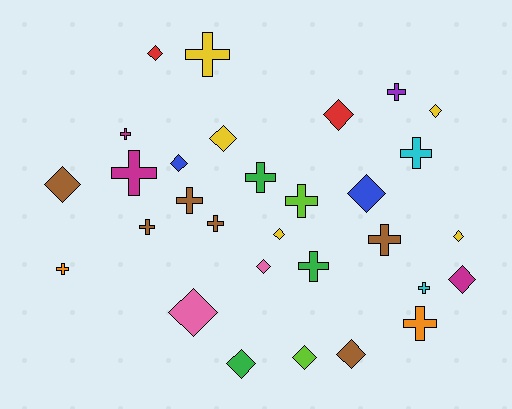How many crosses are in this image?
There are 15 crosses.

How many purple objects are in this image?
There is 1 purple object.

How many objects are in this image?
There are 30 objects.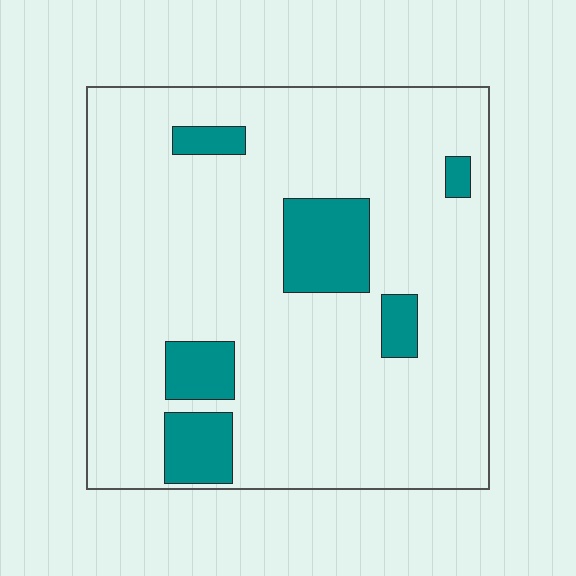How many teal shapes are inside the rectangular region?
6.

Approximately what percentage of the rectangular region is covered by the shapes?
Approximately 15%.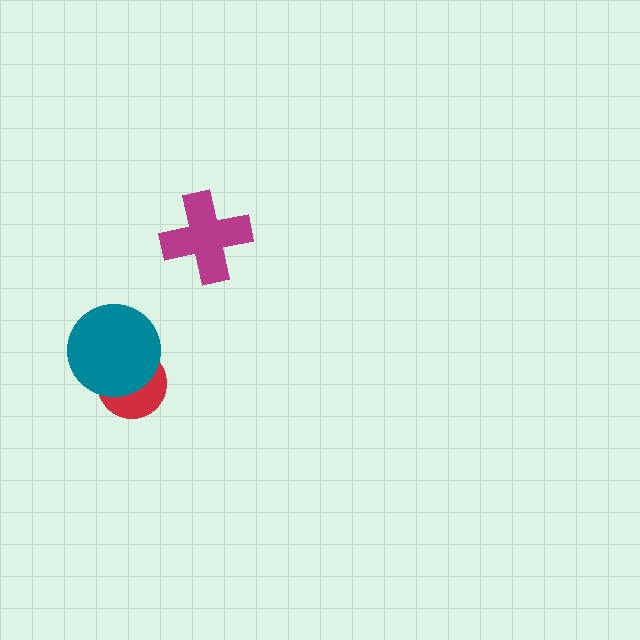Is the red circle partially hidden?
Yes, it is partially covered by another shape.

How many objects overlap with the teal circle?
1 object overlaps with the teal circle.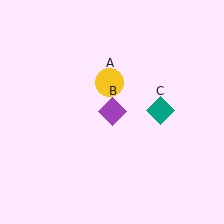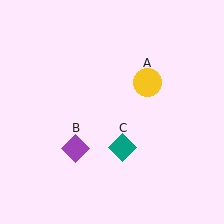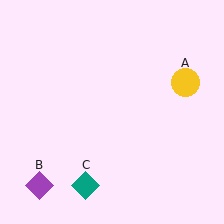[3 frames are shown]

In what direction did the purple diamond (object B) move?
The purple diamond (object B) moved down and to the left.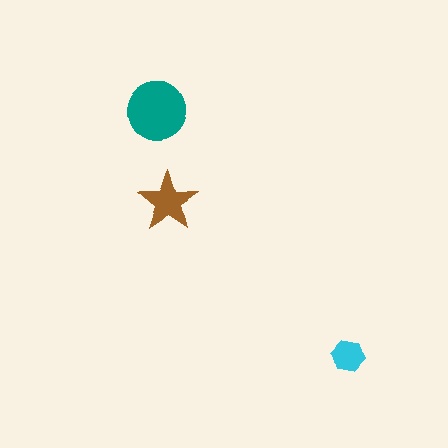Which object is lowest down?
The cyan hexagon is bottommost.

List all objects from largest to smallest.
The teal circle, the brown star, the cyan hexagon.